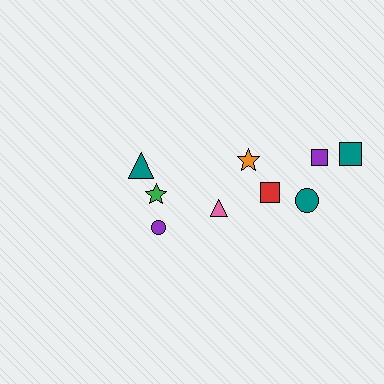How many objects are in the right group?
There are 6 objects.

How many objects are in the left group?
There are 3 objects.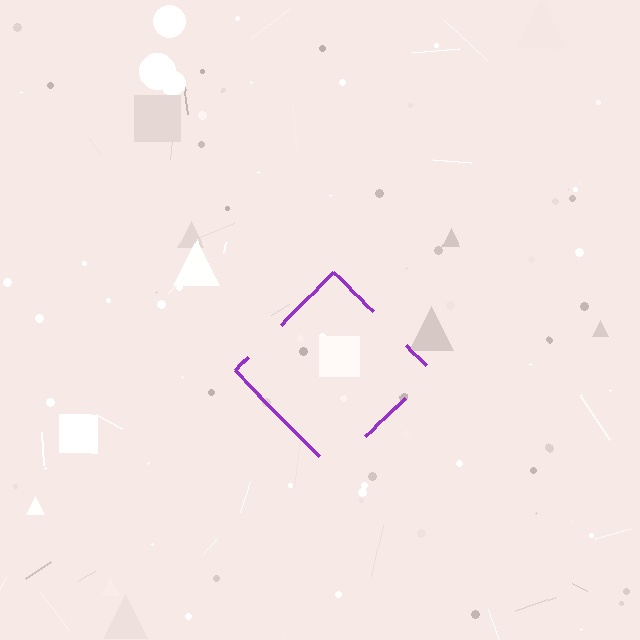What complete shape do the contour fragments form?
The contour fragments form a diamond.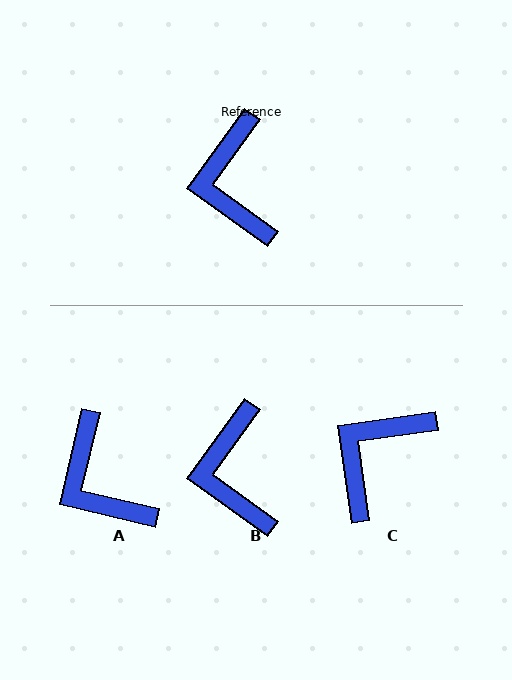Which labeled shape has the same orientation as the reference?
B.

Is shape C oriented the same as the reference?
No, it is off by about 46 degrees.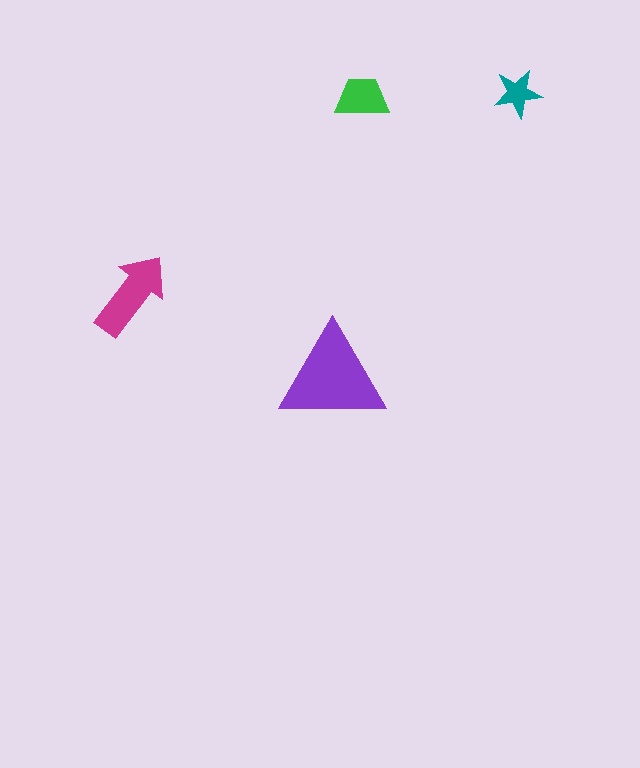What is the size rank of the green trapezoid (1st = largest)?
3rd.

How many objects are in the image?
There are 4 objects in the image.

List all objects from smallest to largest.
The teal star, the green trapezoid, the magenta arrow, the purple triangle.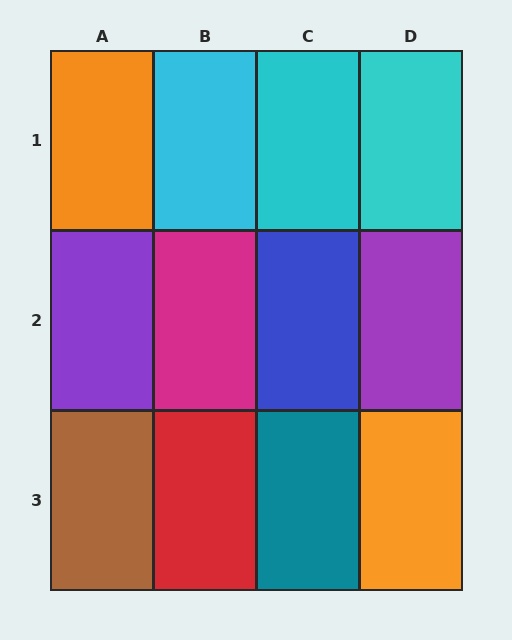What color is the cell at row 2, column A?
Purple.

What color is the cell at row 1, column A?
Orange.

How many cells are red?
1 cell is red.